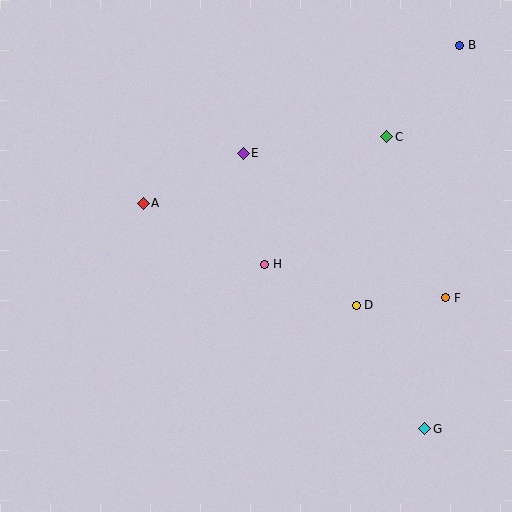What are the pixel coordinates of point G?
Point G is at (425, 429).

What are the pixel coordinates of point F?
Point F is at (446, 298).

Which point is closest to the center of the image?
Point H at (265, 264) is closest to the center.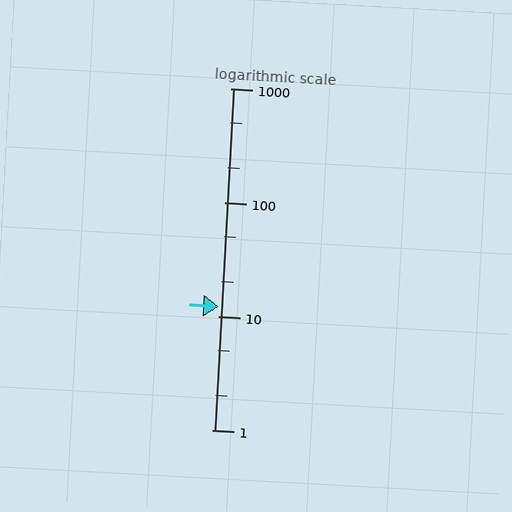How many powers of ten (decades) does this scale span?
The scale spans 3 decades, from 1 to 1000.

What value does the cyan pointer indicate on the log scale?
The pointer indicates approximately 12.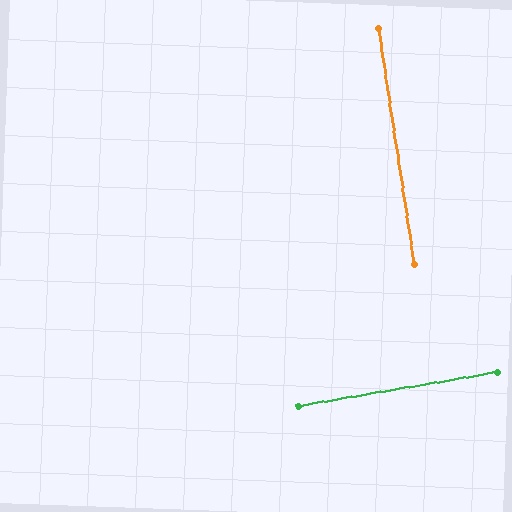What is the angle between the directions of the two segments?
Approximately 89 degrees.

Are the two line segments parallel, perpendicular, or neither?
Perpendicular — they meet at approximately 89°.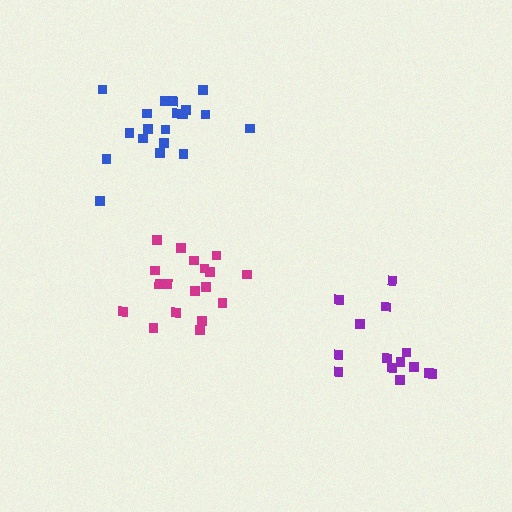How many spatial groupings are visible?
There are 3 spatial groupings.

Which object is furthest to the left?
The blue cluster is leftmost.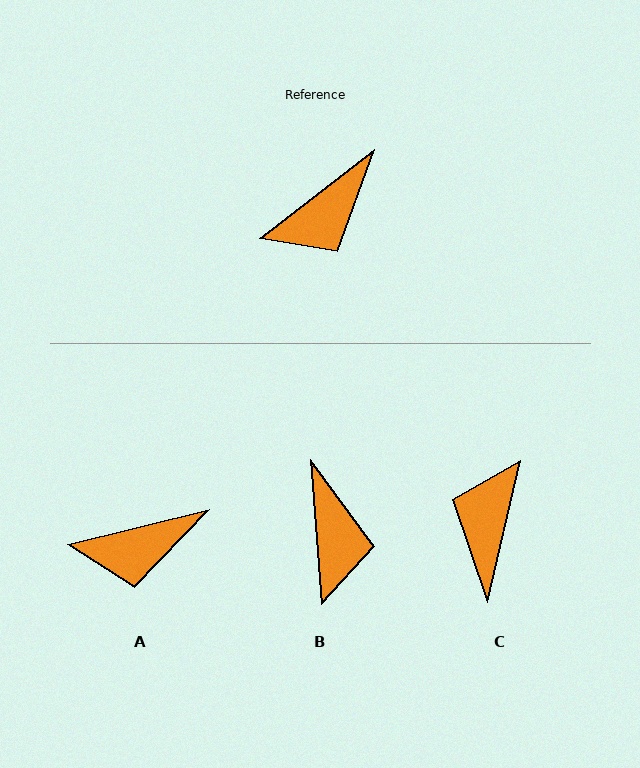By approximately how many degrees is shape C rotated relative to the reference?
Approximately 141 degrees clockwise.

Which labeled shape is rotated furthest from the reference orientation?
C, about 141 degrees away.